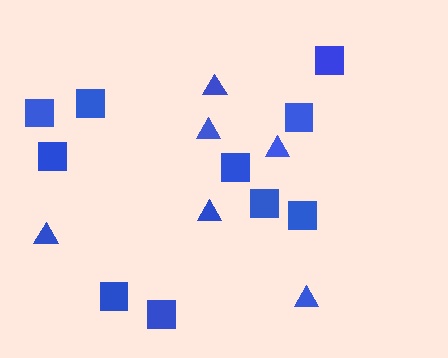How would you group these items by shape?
There are 2 groups: one group of triangles (6) and one group of squares (10).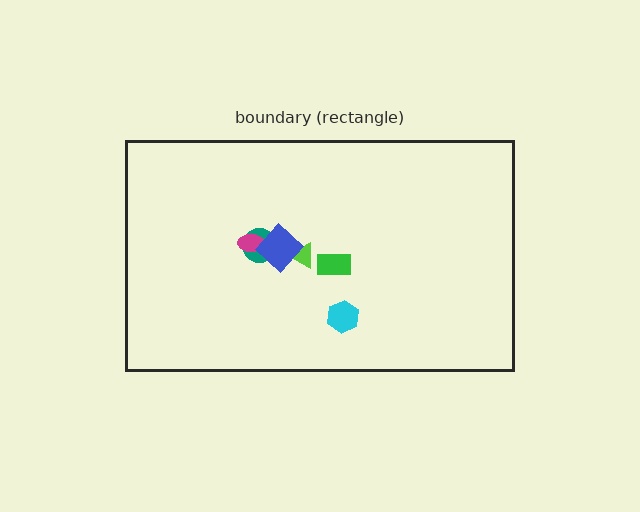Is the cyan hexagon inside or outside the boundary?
Inside.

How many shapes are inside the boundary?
6 inside, 0 outside.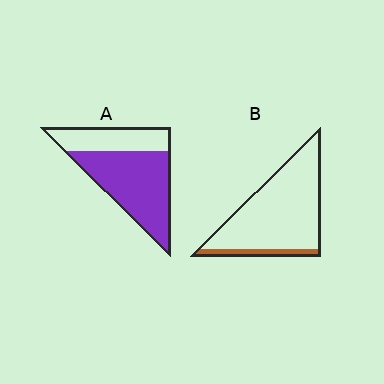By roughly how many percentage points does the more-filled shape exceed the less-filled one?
By roughly 55 percentage points (A over B).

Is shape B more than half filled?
No.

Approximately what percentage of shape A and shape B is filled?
A is approximately 65% and B is approximately 10%.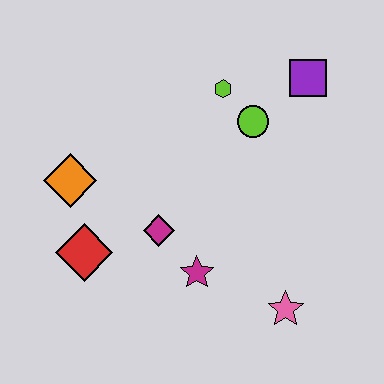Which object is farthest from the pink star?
The orange diamond is farthest from the pink star.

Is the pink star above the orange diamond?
No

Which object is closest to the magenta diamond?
The magenta star is closest to the magenta diamond.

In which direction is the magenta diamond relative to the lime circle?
The magenta diamond is below the lime circle.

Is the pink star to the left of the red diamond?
No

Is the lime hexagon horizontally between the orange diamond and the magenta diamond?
No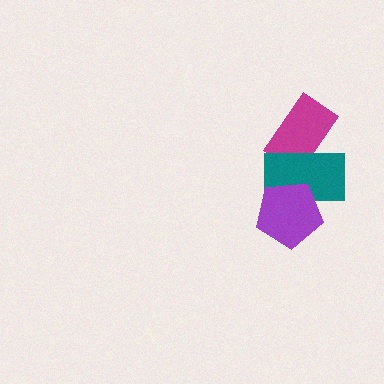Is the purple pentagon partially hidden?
No, no other shape covers it.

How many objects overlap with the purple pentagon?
1 object overlaps with the purple pentagon.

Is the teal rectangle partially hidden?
Yes, it is partially covered by another shape.